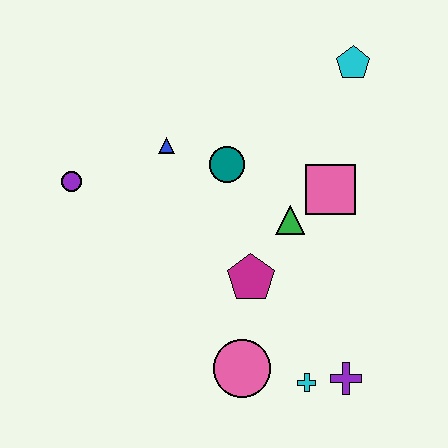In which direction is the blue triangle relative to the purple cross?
The blue triangle is above the purple cross.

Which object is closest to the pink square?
The green triangle is closest to the pink square.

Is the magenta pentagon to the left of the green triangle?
Yes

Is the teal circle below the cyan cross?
No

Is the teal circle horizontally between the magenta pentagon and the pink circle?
No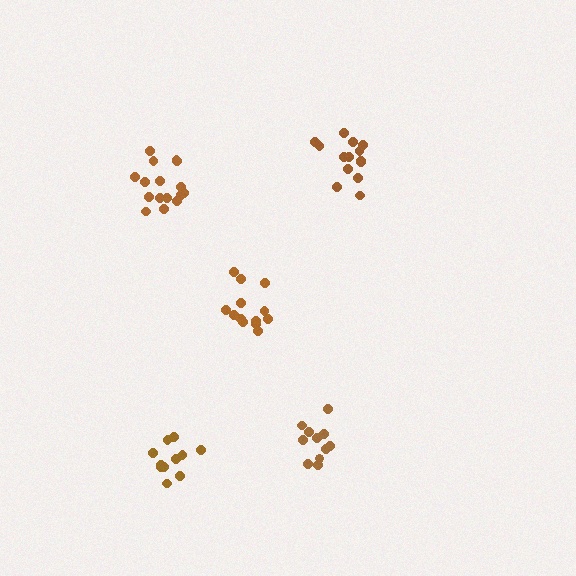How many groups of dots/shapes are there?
There are 5 groups.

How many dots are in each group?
Group 1: 13 dots, Group 2: 11 dots, Group 3: 11 dots, Group 4: 17 dots, Group 5: 14 dots (66 total).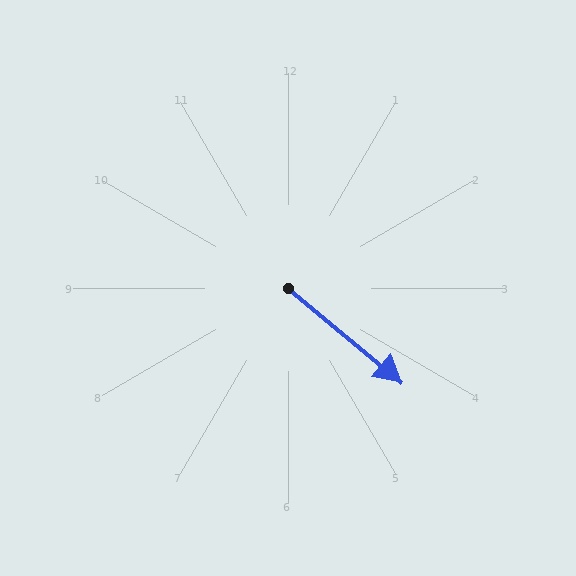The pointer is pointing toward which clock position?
Roughly 4 o'clock.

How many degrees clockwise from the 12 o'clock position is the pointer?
Approximately 130 degrees.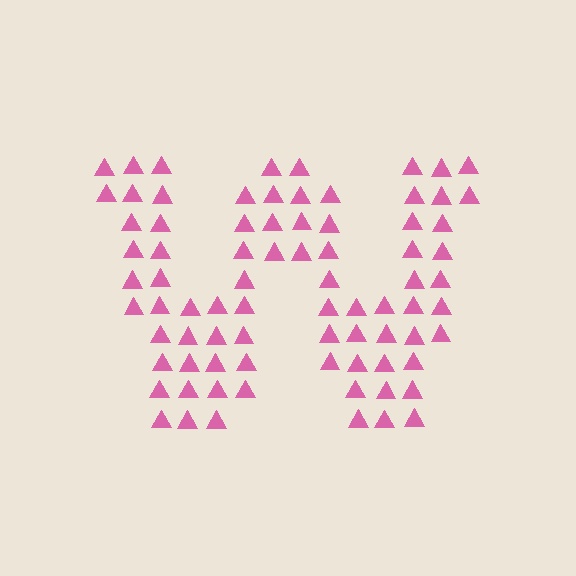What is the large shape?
The large shape is the letter W.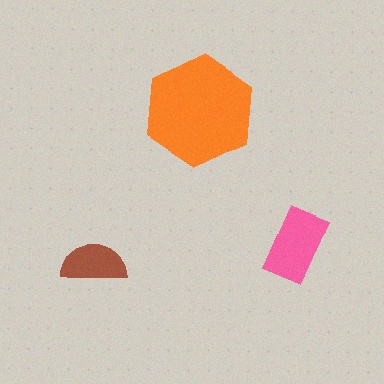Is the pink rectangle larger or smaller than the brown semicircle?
Larger.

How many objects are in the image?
There are 3 objects in the image.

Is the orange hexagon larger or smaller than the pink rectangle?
Larger.